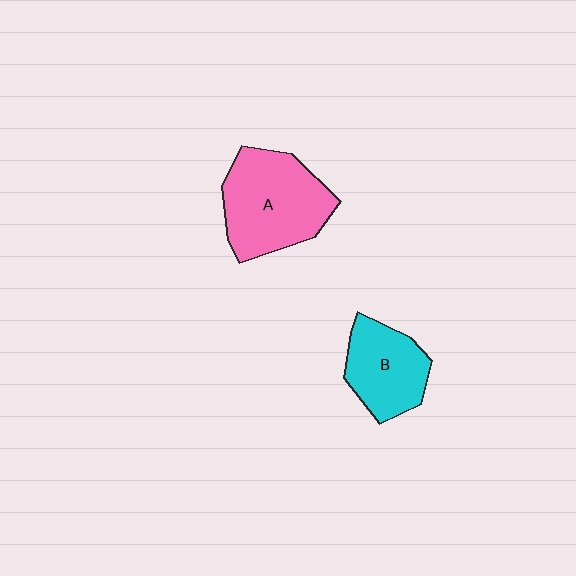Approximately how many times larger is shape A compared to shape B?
Approximately 1.4 times.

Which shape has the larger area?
Shape A (pink).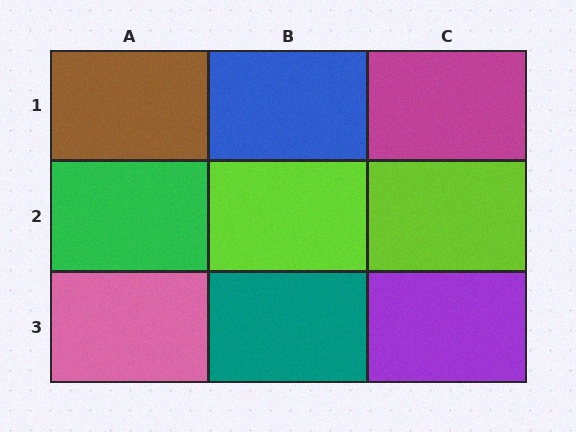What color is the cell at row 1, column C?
Magenta.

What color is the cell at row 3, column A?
Pink.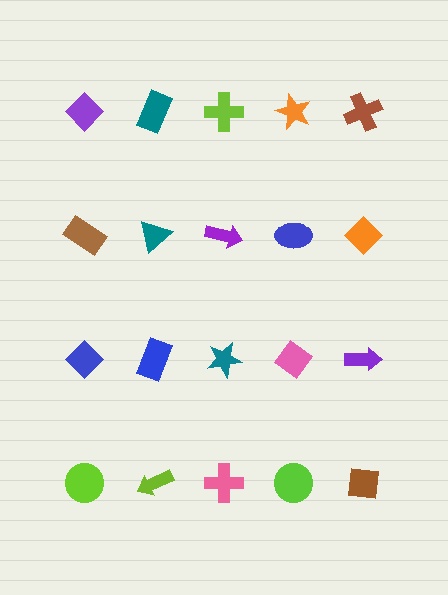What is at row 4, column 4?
A lime circle.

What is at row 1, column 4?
An orange star.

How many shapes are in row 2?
5 shapes.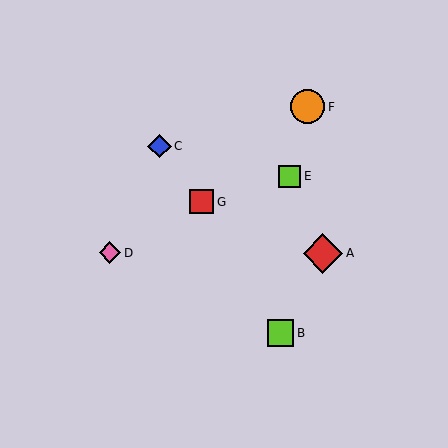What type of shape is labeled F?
Shape F is an orange circle.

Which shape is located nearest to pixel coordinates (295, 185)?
The lime square (labeled E) at (290, 176) is nearest to that location.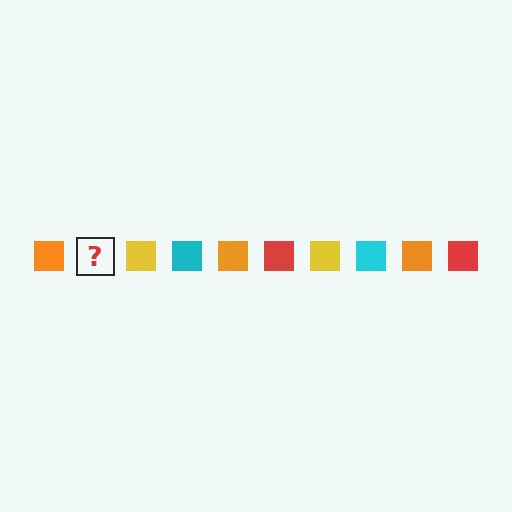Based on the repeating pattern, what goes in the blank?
The blank should be a red square.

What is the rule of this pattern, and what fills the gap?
The rule is that the pattern cycles through orange, red, yellow, cyan squares. The gap should be filled with a red square.